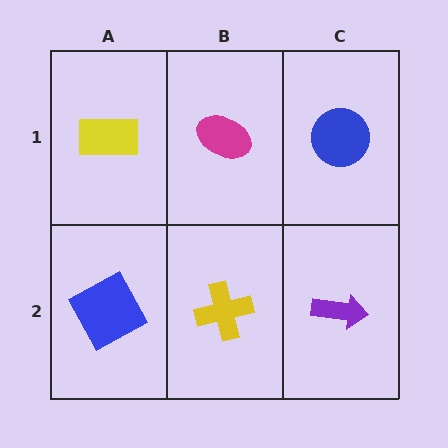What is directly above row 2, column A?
A yellow rectangle.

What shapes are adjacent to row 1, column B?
A yellow cross (row 2, column B), a yellow rectangle (row 1, column A), a blue circle (row 1, column C).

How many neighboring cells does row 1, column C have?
2.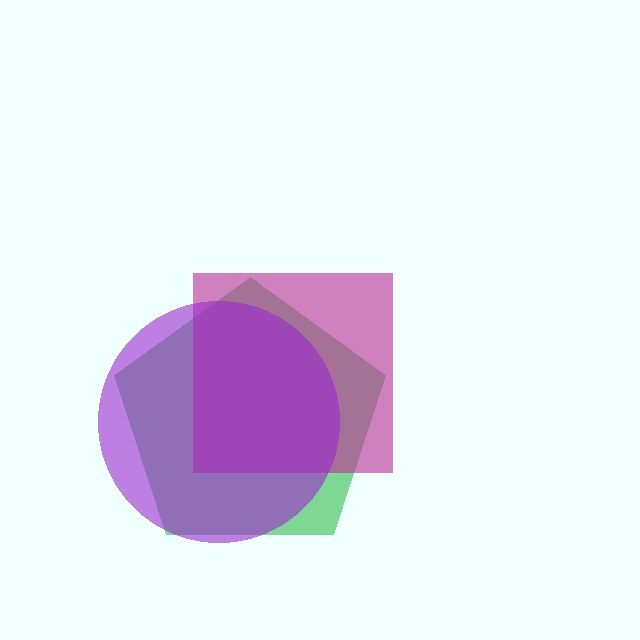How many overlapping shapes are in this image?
There are 3 overlapping shapes in the image.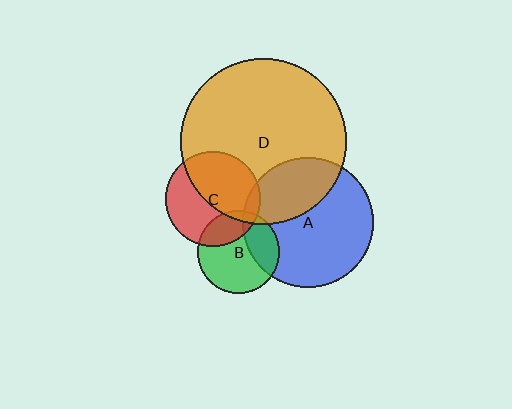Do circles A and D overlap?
Yes.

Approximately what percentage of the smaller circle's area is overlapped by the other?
Approximately 35%.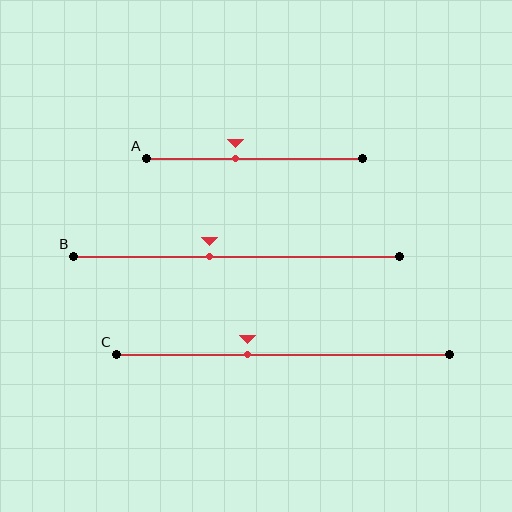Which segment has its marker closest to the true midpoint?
Segment B has its marker closest to the true midpoint.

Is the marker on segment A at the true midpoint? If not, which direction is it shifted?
No, the marker on segment A is shifted to the left by about 9% of the segment length.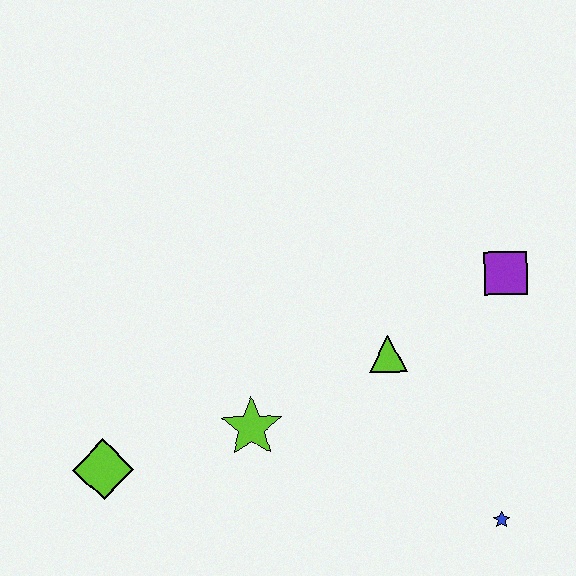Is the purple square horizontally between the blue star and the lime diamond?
No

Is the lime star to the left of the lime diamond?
No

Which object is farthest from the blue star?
The lime diamond is farthest from the blue star.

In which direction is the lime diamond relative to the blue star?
The lime diamond is to the left of the blue star.